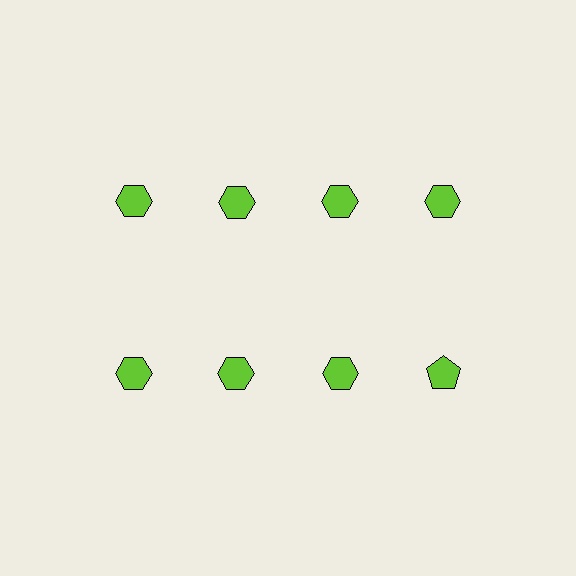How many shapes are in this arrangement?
There are 8 shapes arranged in a grid pattern.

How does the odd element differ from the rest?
It has a different shape: pentagon instead of hexagon.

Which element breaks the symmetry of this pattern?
The lime pentagon in the second row, second from right column breaks the symmetry. All other shapes are lime hexagons.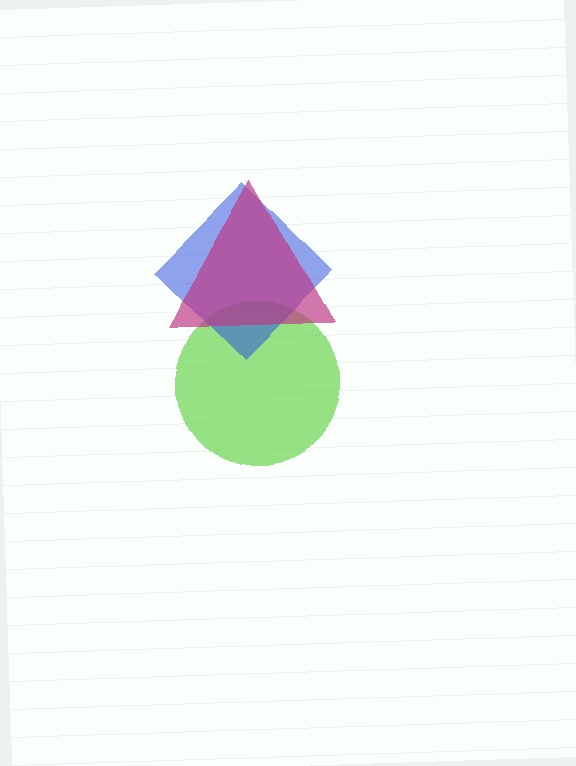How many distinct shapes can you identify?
There are 3 distinct shapes: a lime circle, a blue diamond, a magenta triangle.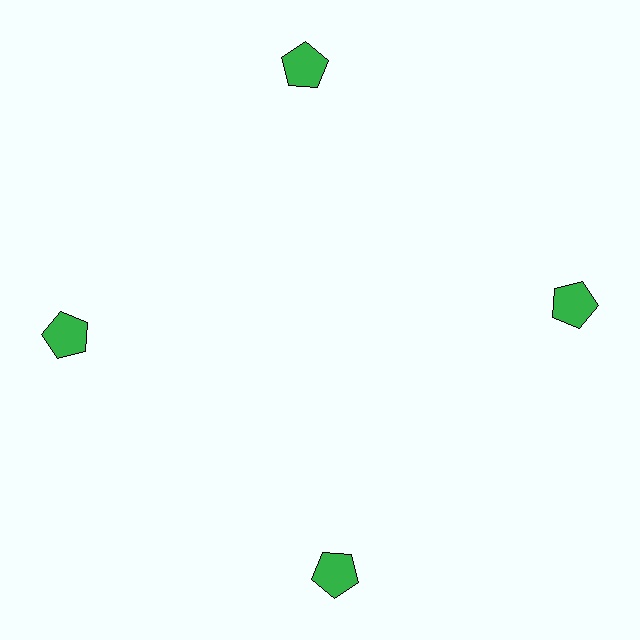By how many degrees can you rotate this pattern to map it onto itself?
The pattern maps onto itself every 90 degrees of rotation.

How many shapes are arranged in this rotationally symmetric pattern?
There are 4 shapes, arranged in 4 groups of 1.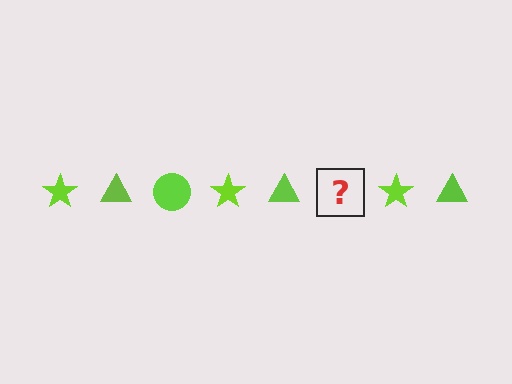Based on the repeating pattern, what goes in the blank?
The blank should be a lime circle.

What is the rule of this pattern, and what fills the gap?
The rule is that the pattern cycles through star, triangle, circle shapes in lime. The gap should be filled with a lime circle.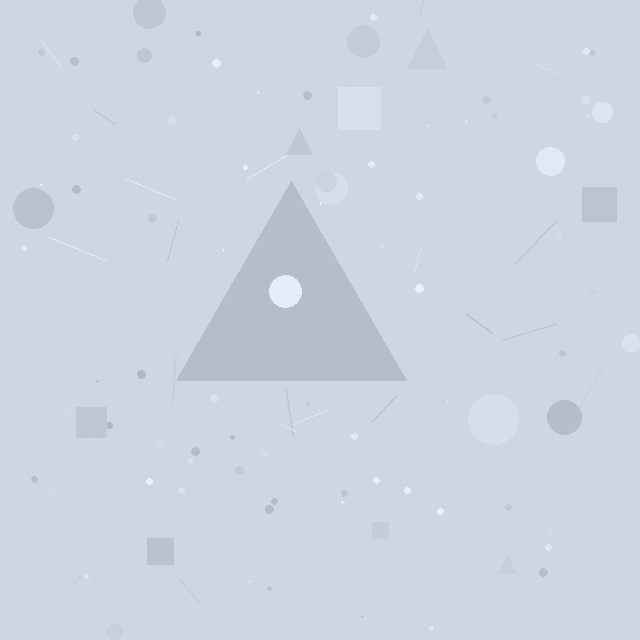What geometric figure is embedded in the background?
A triangle is embedded in the background.